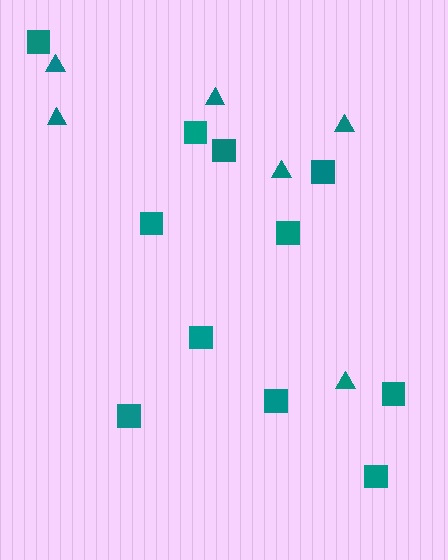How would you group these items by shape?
There are 2 groups: one group of triangles (6) and one group of squares (11).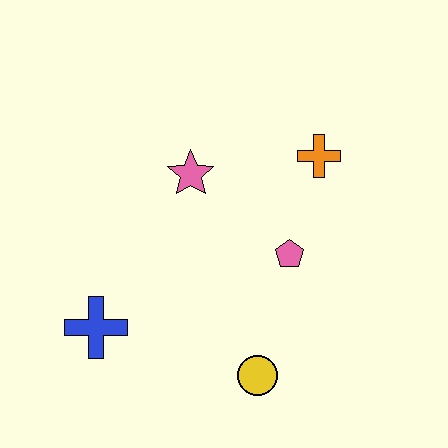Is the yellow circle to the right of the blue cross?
Yes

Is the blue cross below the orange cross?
Yes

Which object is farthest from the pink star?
The yellow circle is farthest from the pink star.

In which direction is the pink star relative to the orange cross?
The pink star is to the left of the orange cross.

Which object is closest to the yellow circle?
The pink pentagon is closest to the yellow circle.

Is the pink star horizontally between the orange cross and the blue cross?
Yes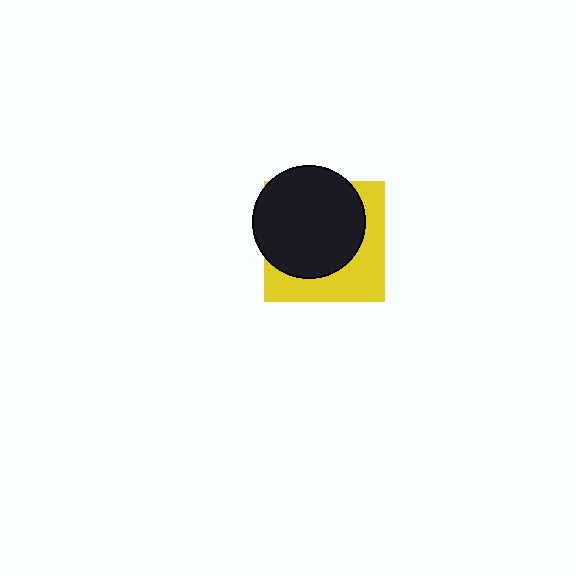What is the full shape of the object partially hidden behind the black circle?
The partially hidden object is a yellow square.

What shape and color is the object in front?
The object in front is a black circle.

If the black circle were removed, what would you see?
You would see the complete yellow square.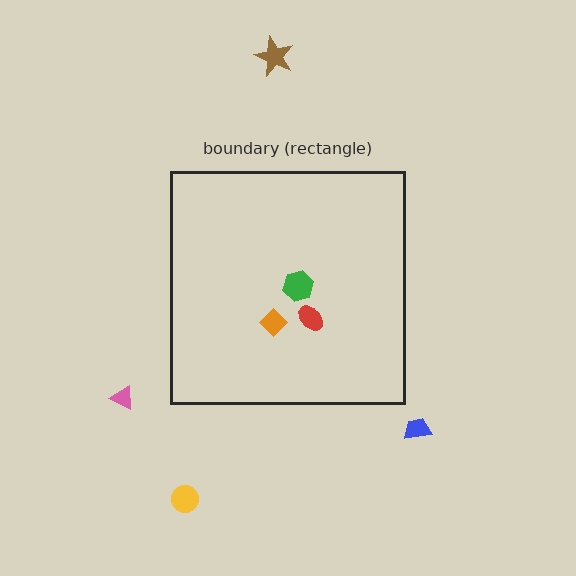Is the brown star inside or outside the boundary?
Outside.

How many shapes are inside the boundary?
3 inside, 4 outside.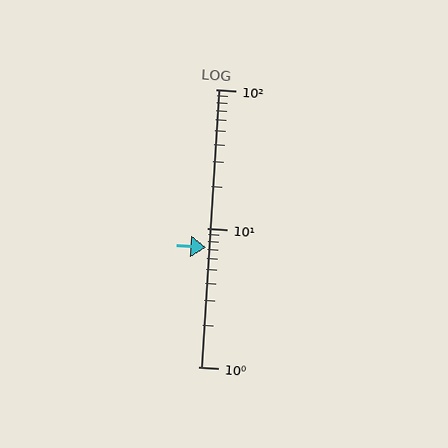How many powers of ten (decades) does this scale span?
The scale spans 2 decades, from 1 to 100.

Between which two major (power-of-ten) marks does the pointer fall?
The pointer is between 1 and 10.